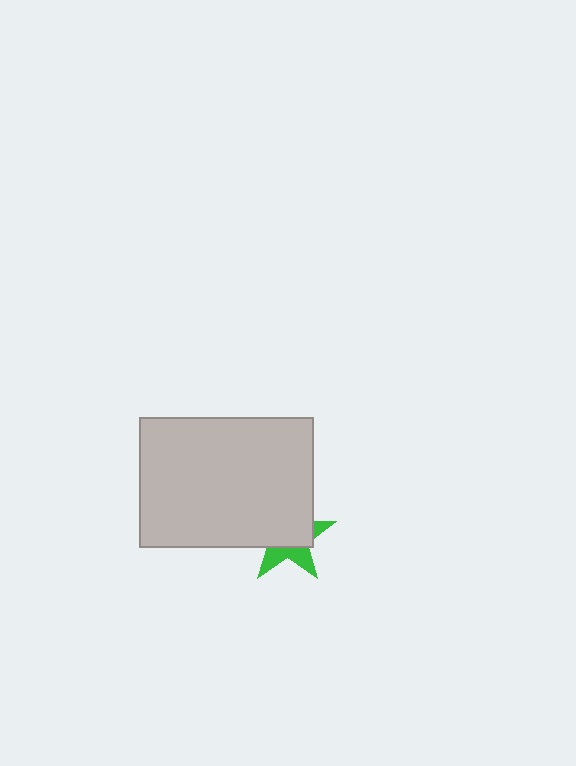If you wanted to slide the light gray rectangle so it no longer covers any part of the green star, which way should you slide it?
Slide it toward the upper-left — that is the most direct way to separate the two shapes.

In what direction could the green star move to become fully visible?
The green star could move toward the lower-right. That would shift it out from behind the light gray rectangle entirely.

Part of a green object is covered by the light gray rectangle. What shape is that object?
It is a star.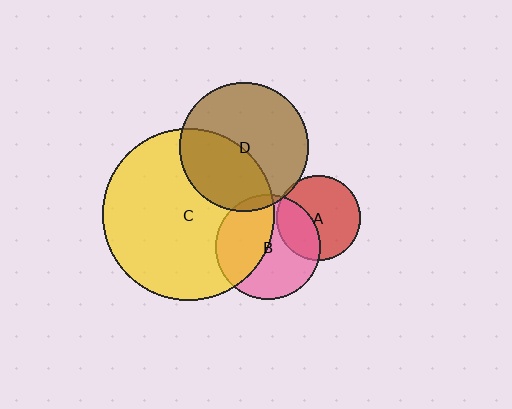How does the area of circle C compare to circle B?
Approximately 2.7 times.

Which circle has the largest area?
Circle C (yellow).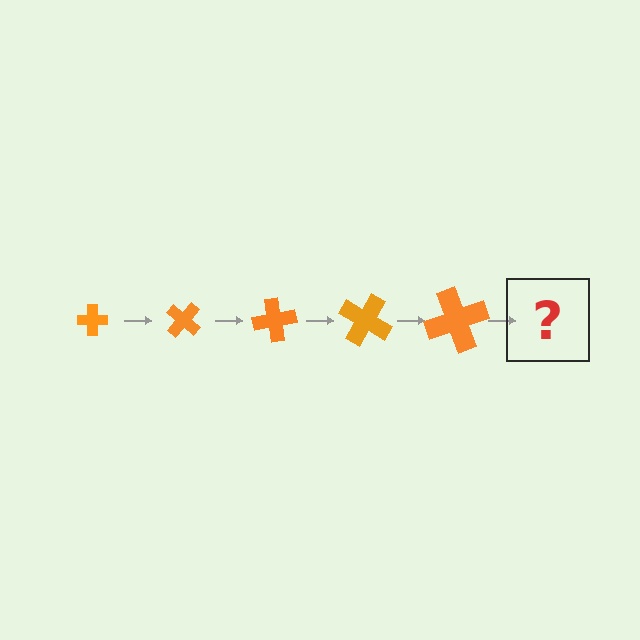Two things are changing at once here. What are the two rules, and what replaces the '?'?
The two rules are that the cross grows larger each step and it rotates 40 degrees each step. The '?' should be a cross, larger than the previous one and rotated 200 degrees from the start.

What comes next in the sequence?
The next element should be a cross, larger than the previous one and rotated 200 degrees from the start.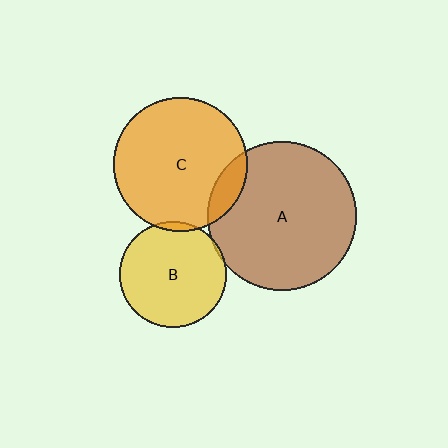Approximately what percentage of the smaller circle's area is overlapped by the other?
Approximately 10%.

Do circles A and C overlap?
Yes.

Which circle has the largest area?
Circle A (brown).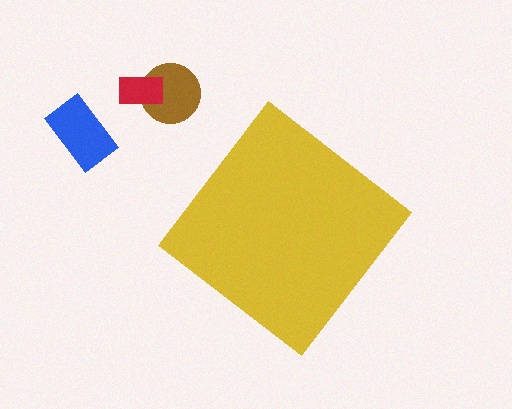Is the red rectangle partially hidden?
No, the red rectangle is fully visible.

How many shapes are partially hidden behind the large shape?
0 shapes are partially hidden.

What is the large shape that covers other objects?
A yellow diamond.